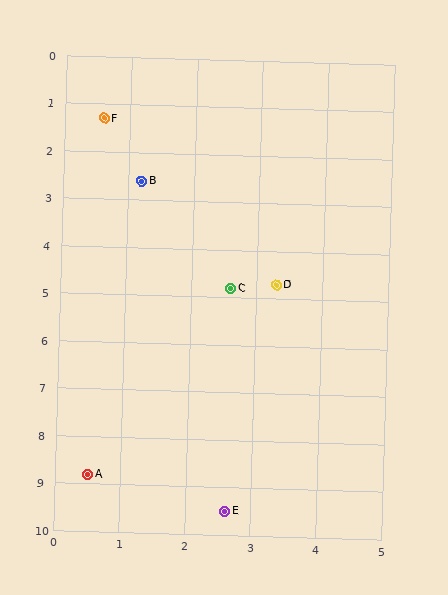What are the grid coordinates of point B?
Point B is at approximately (1.2, 2.6).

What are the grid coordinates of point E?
Point E is at approximately (2.6, 9.5).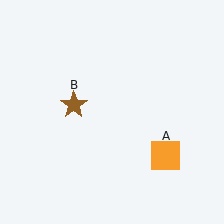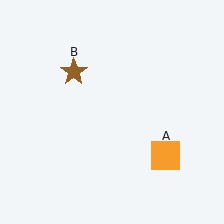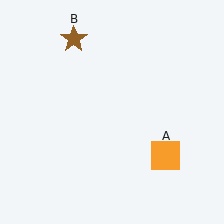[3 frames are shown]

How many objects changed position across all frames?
1 object changed position: brown star (object B).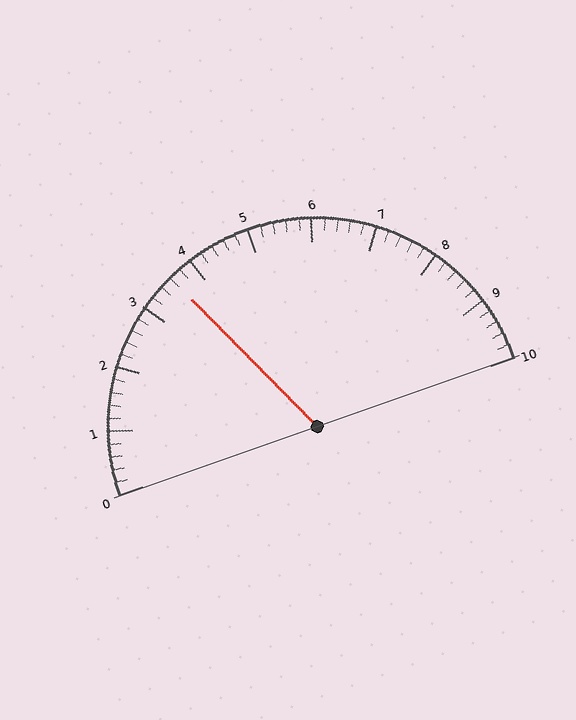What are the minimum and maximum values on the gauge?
The gauge ranges from 0 to 10.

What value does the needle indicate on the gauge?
The needle indicates approximately 3.6.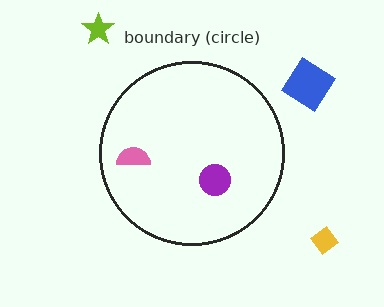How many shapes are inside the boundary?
2 inside, 3 outside.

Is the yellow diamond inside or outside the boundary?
Outside.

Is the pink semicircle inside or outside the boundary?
Inside.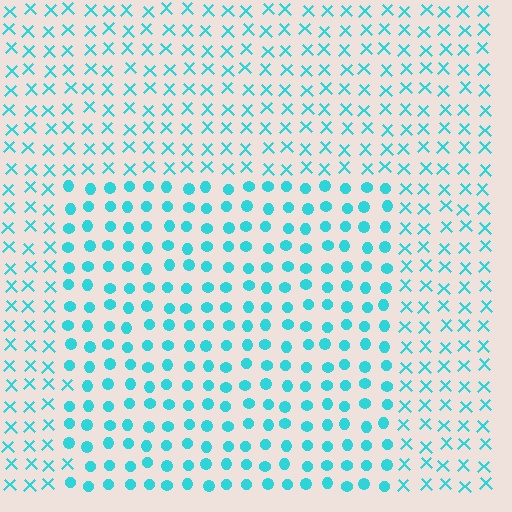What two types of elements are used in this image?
The image uses circles inside the rectangle region and X marks outside it.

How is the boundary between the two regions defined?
The boundary is defined by a change in element shape: circles inside vs. X marks outside. All elements share the same color and spacing.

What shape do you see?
I see a rectangle.